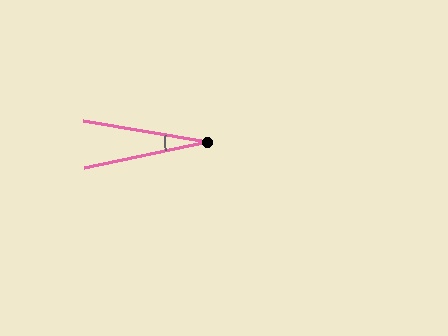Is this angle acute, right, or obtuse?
It is acute.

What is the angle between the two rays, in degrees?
Approximately 21 degrees.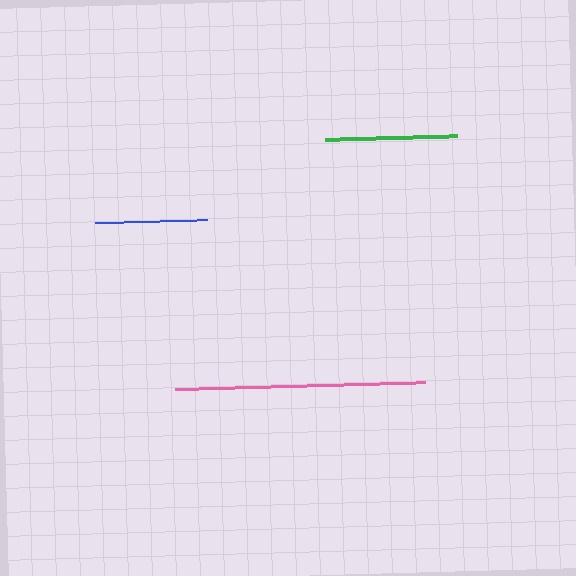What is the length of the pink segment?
The pink segment is approximately 250 pixels long.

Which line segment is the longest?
The pink line is the longest at approximately 250 pixels.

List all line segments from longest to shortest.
From longest to shortest: pink, green, blue.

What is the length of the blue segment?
The blue segment is approximately 112 pixels long.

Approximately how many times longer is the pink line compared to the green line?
The pink line is approximately 1.9 times the length of the green line.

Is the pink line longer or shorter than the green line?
The pink line is longer than the green line.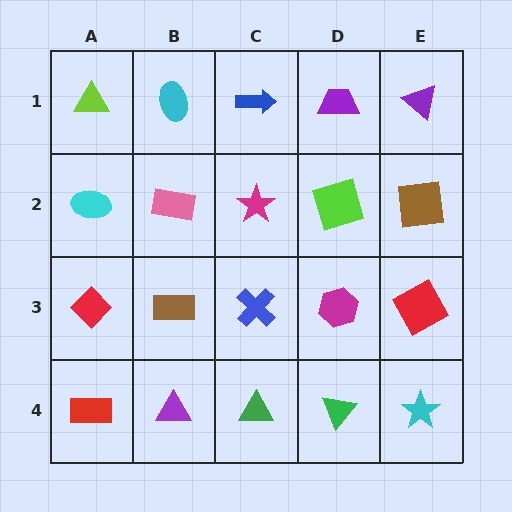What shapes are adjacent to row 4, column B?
A brown rectangle (row 3, column B), a red rectangle (row 4, column A), a green triangle (row 4, column C).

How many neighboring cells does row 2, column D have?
4.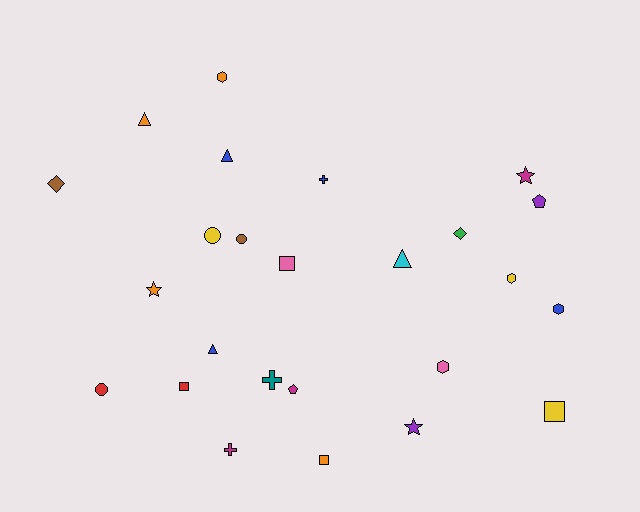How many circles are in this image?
There are 3 circles.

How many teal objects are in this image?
There is 1 teal object.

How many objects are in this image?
There are 25 objects.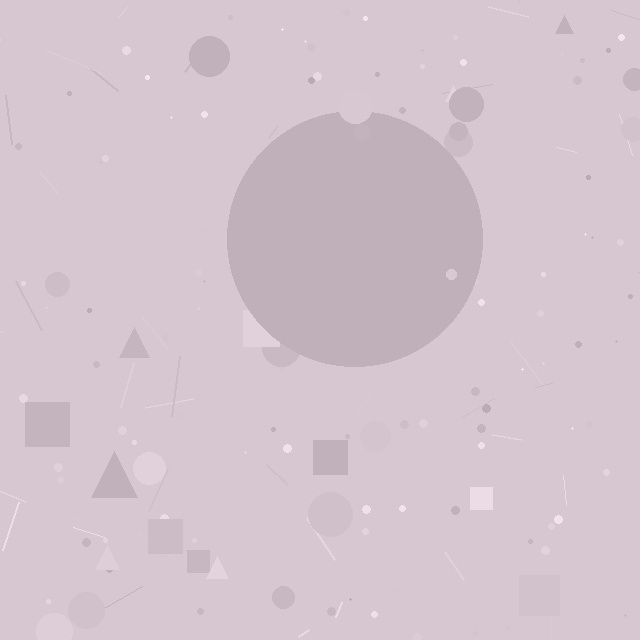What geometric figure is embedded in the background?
A circle is embedded in the background.